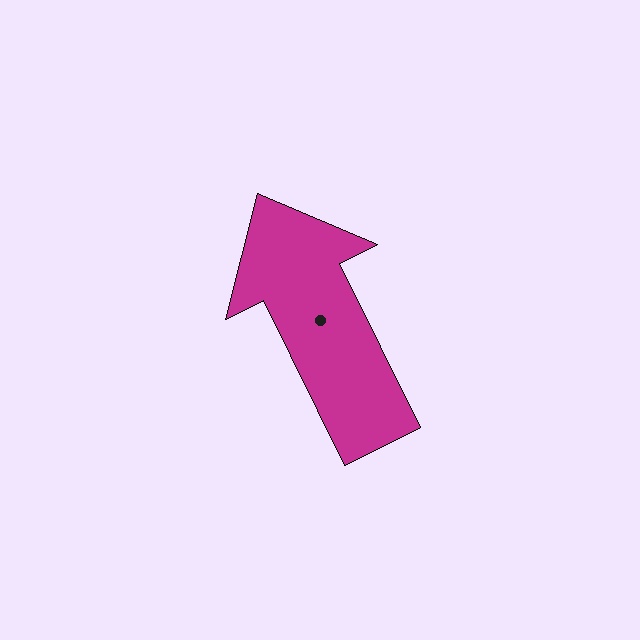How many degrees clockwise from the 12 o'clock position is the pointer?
Approximately 334 degrees.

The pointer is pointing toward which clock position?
Roughly 11 o'clock.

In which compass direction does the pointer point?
Northwest.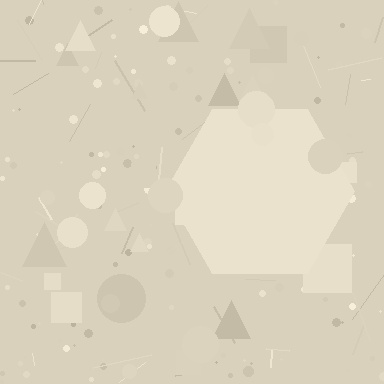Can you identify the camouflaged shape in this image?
The camouflaged shape is a hexagon.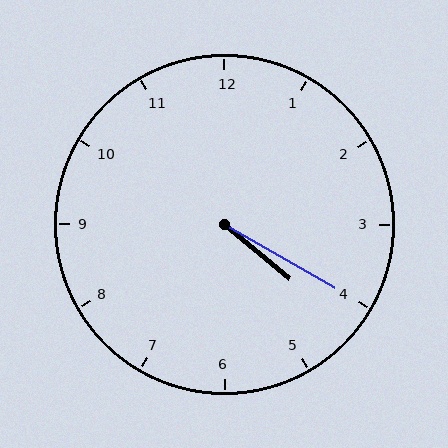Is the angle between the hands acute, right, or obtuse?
It is acute.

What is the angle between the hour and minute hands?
Approximately 10 degrees.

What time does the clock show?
4:20.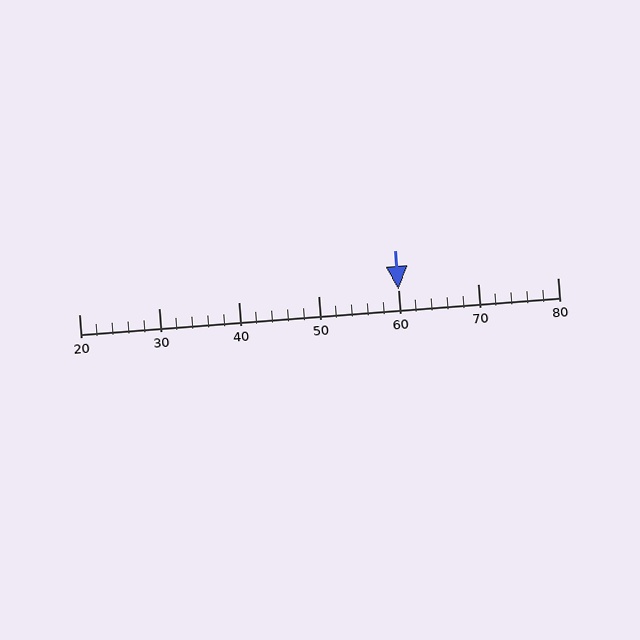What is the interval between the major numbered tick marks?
The major tick marks are spaced 10 units apart.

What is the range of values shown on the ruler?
The ruler shows values from 20 to 80.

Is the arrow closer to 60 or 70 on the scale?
The arrow is closer to 60.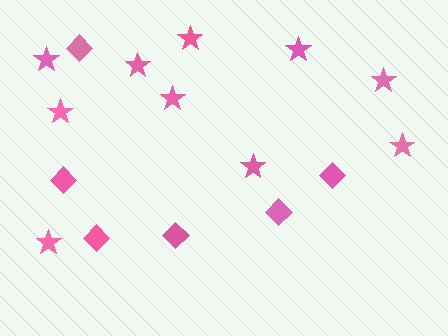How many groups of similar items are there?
There are 2 groups: one group of diamonds (6) and one group of stars (10).